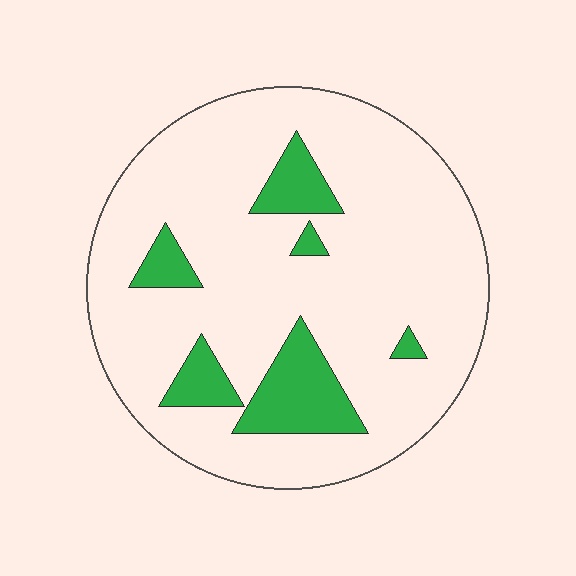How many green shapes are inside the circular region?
6.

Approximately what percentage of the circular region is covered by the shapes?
Approximately 15%.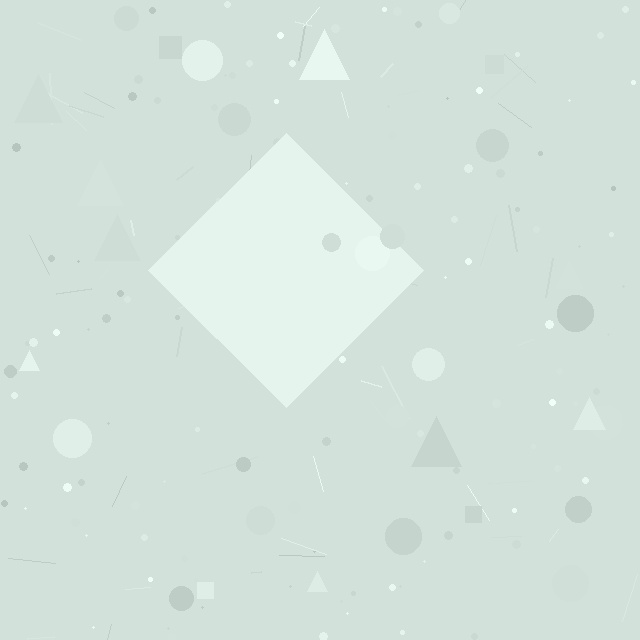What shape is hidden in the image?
A diamond is hidden in the image.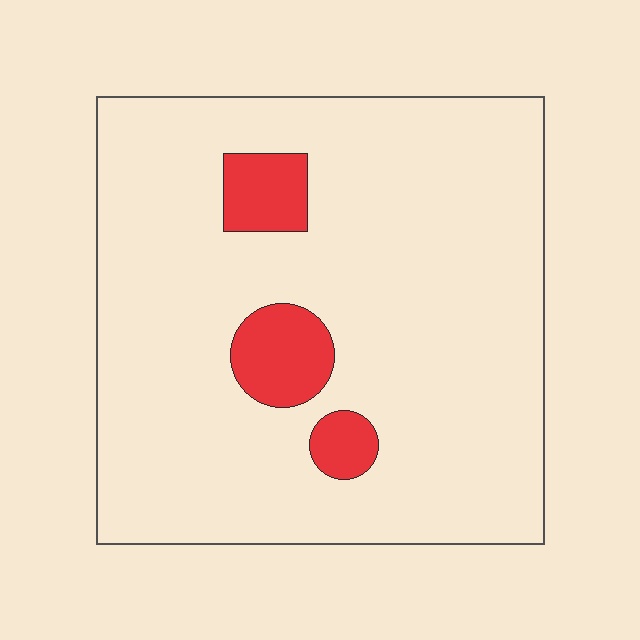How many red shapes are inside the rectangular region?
3.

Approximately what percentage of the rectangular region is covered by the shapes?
Approximately 10%.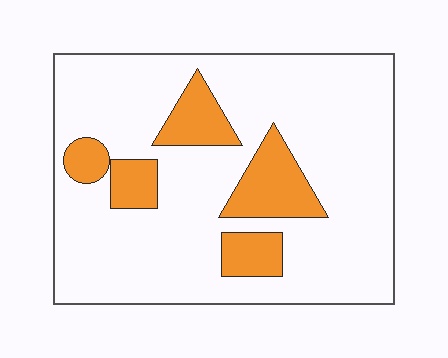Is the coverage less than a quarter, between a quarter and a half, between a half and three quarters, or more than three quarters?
Less than a quarter.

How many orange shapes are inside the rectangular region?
5.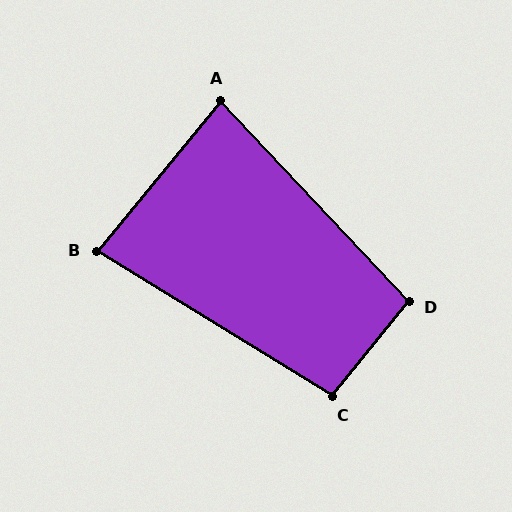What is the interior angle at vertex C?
Approximately 98 degrees (obtuse).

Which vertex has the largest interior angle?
D, at approximately 98 degrees.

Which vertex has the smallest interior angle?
B, at approximately 82 degrees.